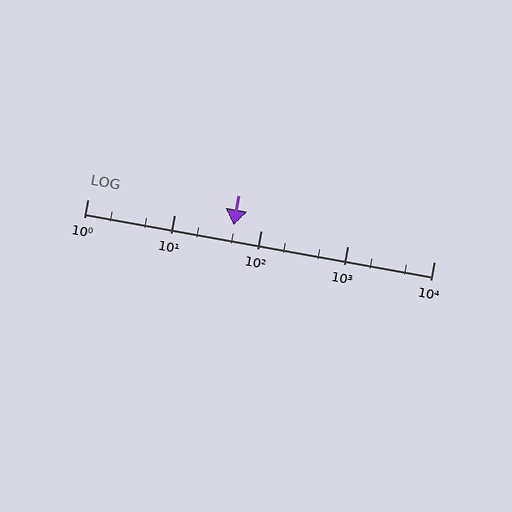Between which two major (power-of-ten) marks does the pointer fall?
The pointer is between 10 and 100.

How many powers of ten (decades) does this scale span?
The scale spans 4 decades, from 1 to 10000.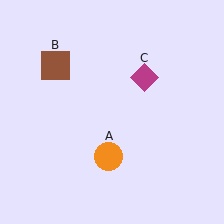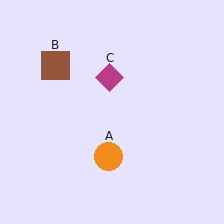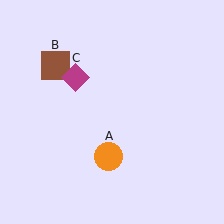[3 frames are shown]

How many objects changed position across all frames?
1 object changed position: magenta diamond (object C).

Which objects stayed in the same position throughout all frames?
Orange circle (object A) and brown square (object B) remained stationary.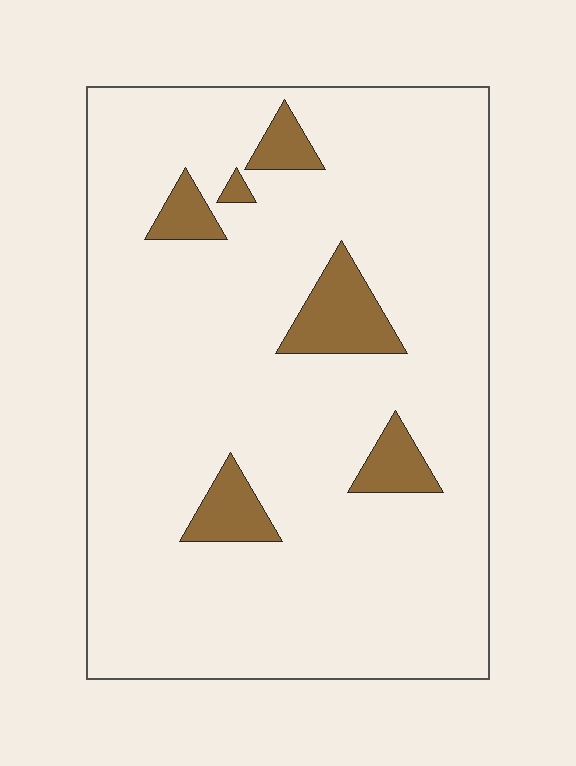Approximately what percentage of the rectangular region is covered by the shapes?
Approximately 10%.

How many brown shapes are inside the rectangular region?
6.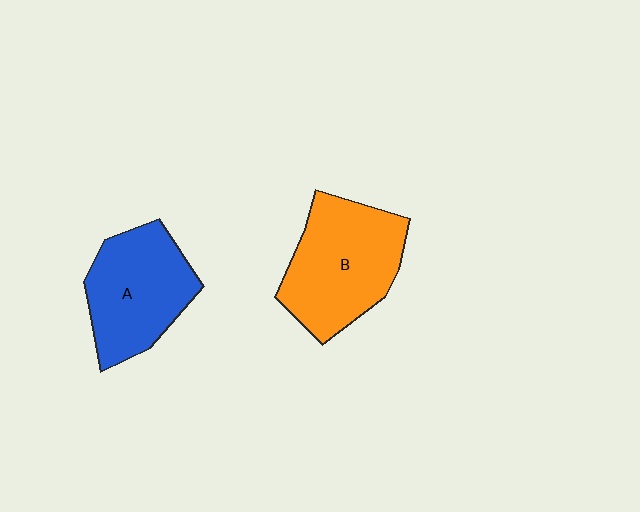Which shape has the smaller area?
Shape A (blue).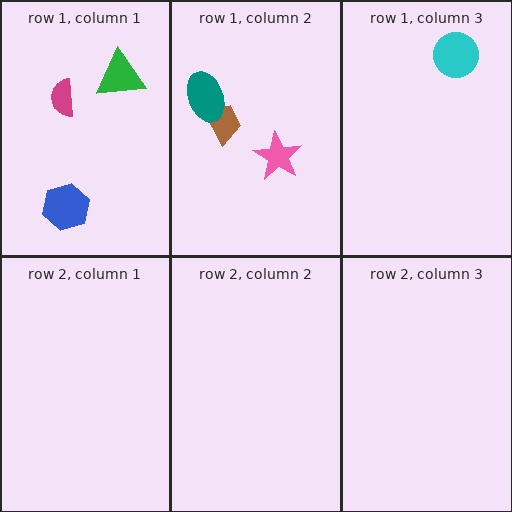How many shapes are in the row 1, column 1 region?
3.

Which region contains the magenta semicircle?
The row 1, column 1 region.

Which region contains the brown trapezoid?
The row 1, column 2 region.